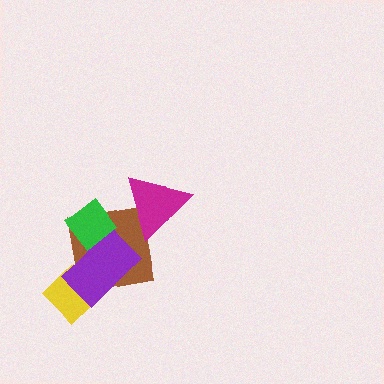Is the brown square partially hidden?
Yes, it is partially covered by another shape.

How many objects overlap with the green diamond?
2 objects overlap with the green diamond.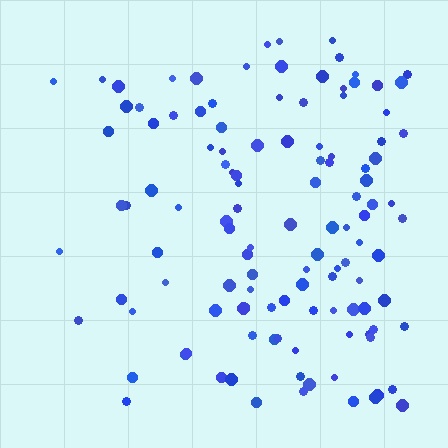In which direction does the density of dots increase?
From left to right, with the right side densest.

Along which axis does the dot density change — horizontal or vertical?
Horizontal.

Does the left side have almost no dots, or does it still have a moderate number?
Still a moderate number, just noticeably fewer than the right.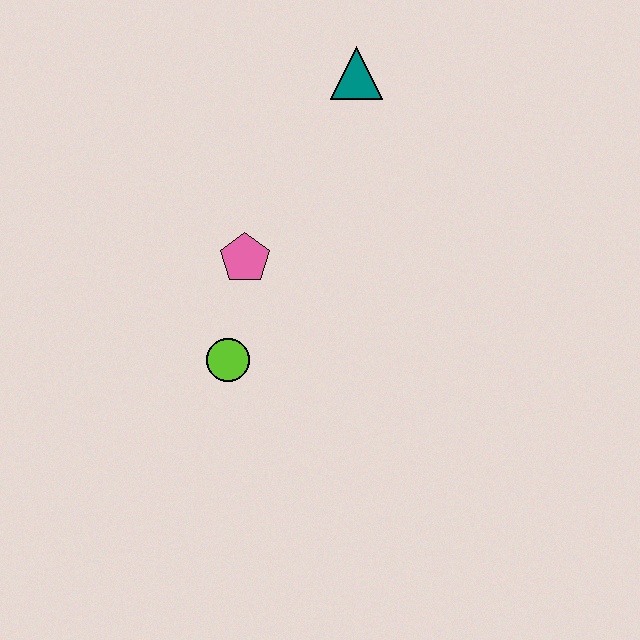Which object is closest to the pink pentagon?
The lime circle is closest to the pink pentagon.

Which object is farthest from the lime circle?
The teal triangle is farthest from the lime circle.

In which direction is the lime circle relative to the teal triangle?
The lime circle is below the teal triangle.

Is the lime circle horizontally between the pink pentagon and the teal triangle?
No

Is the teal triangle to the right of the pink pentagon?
Yes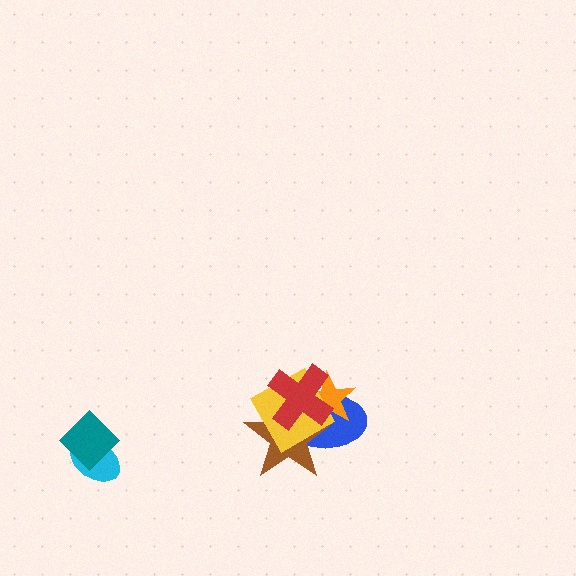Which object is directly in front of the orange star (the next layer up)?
The brown star is directly in front of the orange star.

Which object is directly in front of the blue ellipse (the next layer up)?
The orange star is directly in front of the blue ellipse.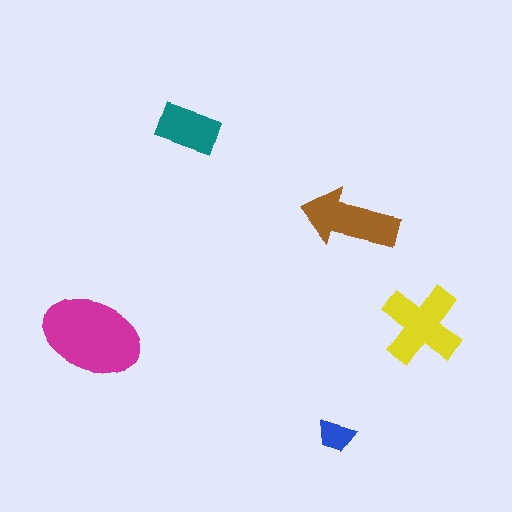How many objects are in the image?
There are 5 objects in the image.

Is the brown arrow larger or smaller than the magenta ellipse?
Smaller.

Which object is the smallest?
The blue trapezoid.